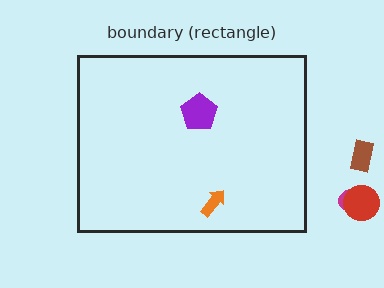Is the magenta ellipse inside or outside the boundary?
Outside.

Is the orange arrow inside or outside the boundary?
Inside.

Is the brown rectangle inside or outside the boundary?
Outside.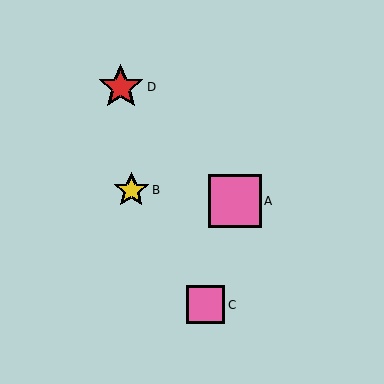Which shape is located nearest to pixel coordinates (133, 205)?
The yellow star (labeled B) at (131, 190) is nearest to that location.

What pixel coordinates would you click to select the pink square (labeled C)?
Click at (206, 305) to select the pink square C.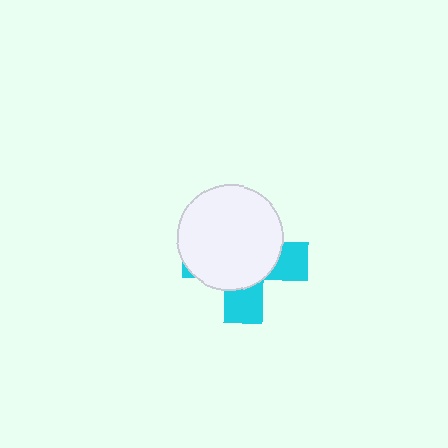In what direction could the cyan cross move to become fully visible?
The cyan cross could move toward the lower-right. That would shift it out from behind the white circle entirely.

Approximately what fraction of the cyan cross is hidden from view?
Roughly 67% of the cyan cross is hidden behind the white circle.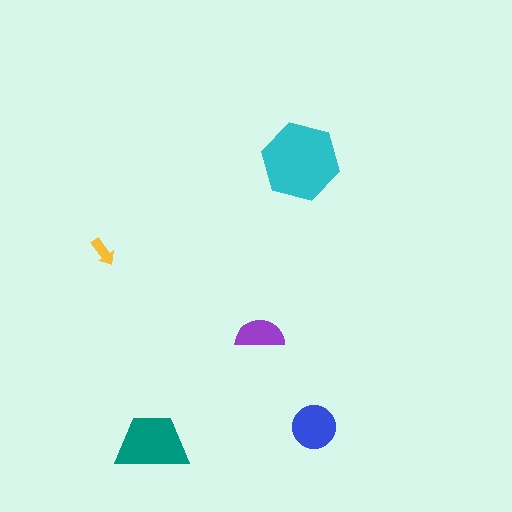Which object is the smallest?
The yellow arrow.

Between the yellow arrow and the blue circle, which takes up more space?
The blue circle.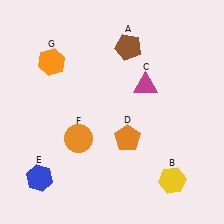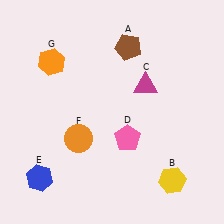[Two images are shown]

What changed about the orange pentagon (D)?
In Image 1, D is orange. In Image 2, it changed to pink.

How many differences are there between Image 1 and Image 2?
There is 1 difference between the two images.